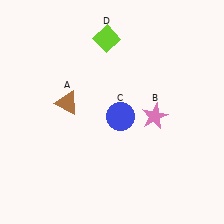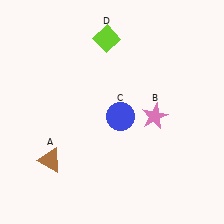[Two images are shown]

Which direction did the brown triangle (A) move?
The brown triangle (A) moved down.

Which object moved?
The brown triangle (A) moved down.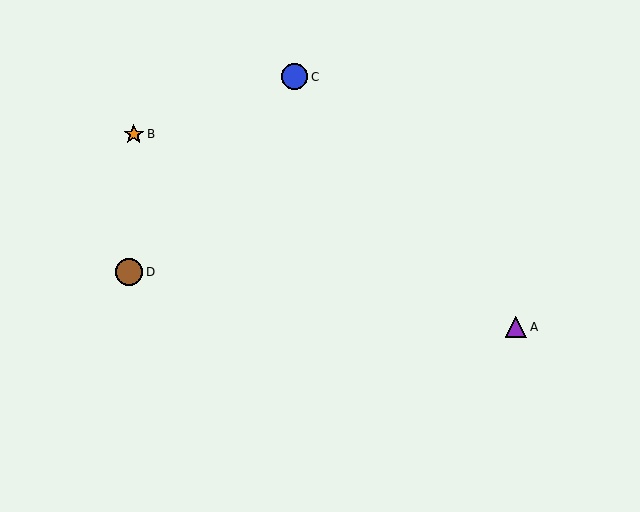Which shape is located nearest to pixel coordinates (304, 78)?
The blue circle (labeled C) at (294, 77) is nearest to that location.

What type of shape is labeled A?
Shape A is a purple triangle.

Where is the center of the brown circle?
The center of the brown circle is at (129, 272).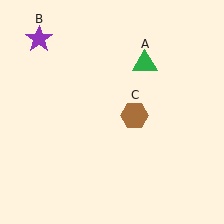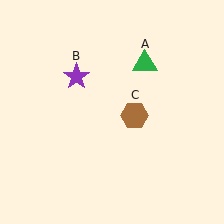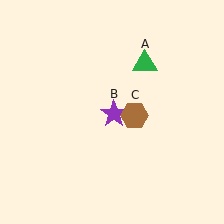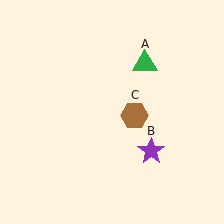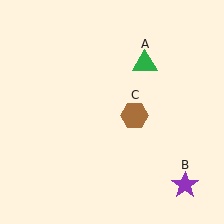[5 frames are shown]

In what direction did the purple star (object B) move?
The purple star (object B) moved down and to the right.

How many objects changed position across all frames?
1 object changed position: purple star (object B).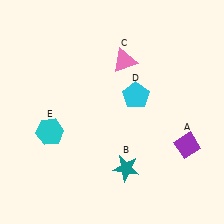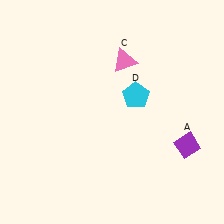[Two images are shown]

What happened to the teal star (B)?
The teal star (B) was removed in Image 2. It was in the bottom-right area of Image 1.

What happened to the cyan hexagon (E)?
The cyan hexagon (E) was removed in Image 2. It was in the bottom-left area of Image 1.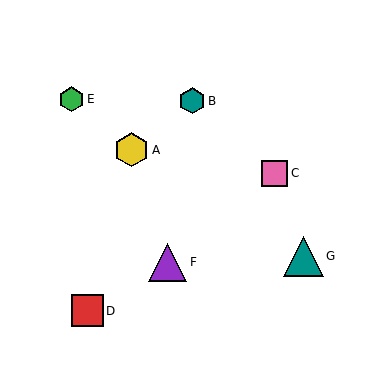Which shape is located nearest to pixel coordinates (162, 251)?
The purple triangle (labeled F) at (168, 263) is nearest to that location.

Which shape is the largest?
The teal triangle (labeled G) is the largest.